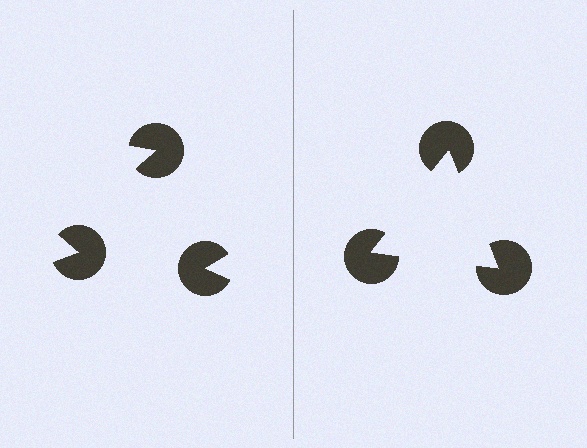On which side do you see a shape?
An illusory triangle appears on the right side. On the left side the wedge cuts are rotated, so no coherent shape forms.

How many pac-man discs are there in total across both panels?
6 — 3 on each side.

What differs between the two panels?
The pac-man discs are positioned identically on both sides; only the wedge orientations differ. On the right they align to a triangle; on the left they are misaligned.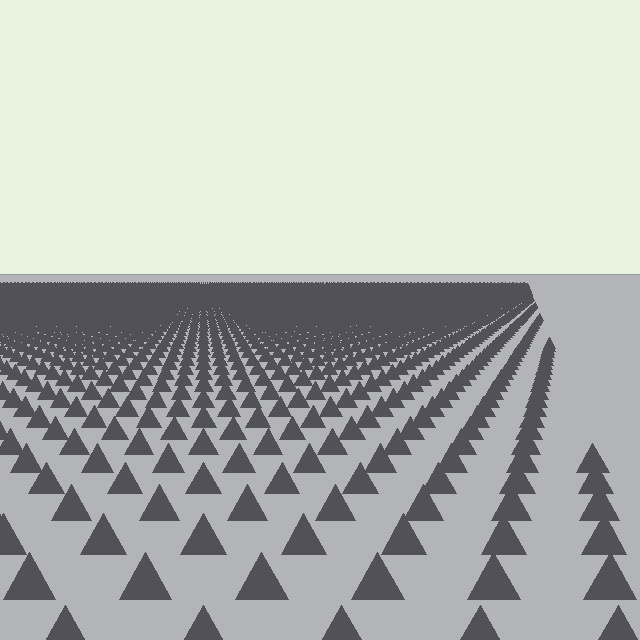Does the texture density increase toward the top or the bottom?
Density increases toward the top.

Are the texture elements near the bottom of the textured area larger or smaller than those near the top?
Larger. Near the bottom, elements are closer to the viewer and appear at a bigger on-screen size.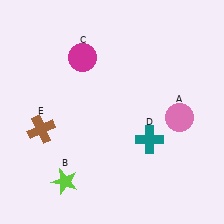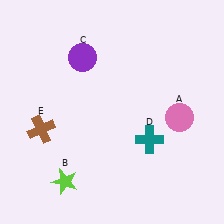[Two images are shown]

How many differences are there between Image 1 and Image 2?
There is 1 difference between the two images.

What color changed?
The circle (C) changed from magenta in Image 1 to purple in Image 2.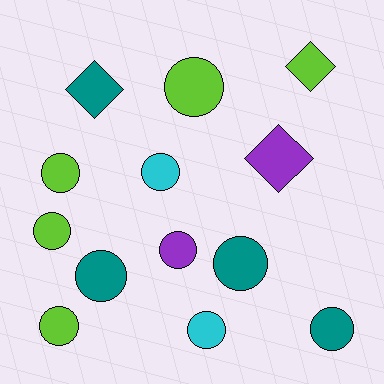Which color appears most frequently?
Lime, with 5 objects.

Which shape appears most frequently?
Circle, with 10 objects.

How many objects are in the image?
There are 13 objects.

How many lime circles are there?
There are 4 lime circles.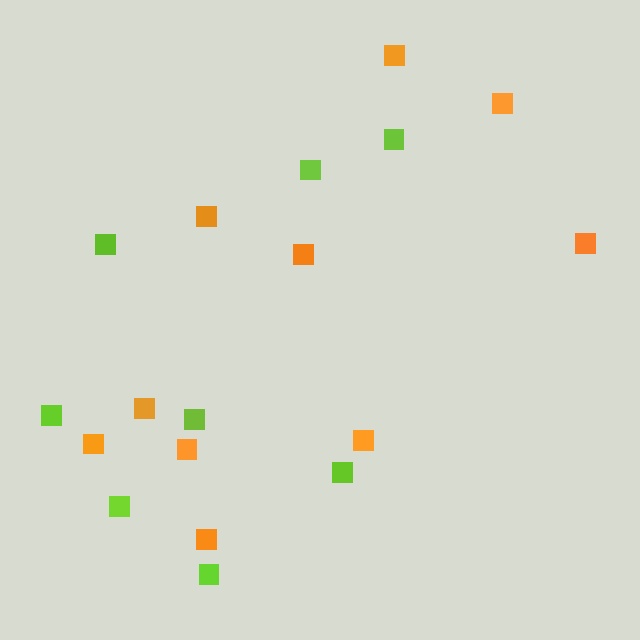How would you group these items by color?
There are 2 groups: one group of orange squares (10) and one group of lime squares (8).